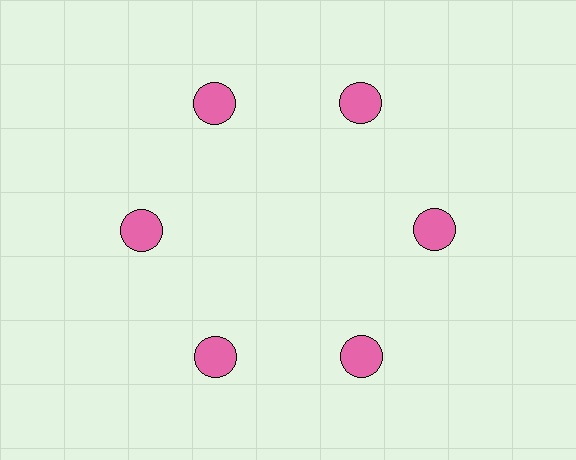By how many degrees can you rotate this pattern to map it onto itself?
The pattern maps onto itself every 60 degrees of rotation.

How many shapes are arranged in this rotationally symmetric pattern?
There are 6 shapes, arranged in 6 groups of 1.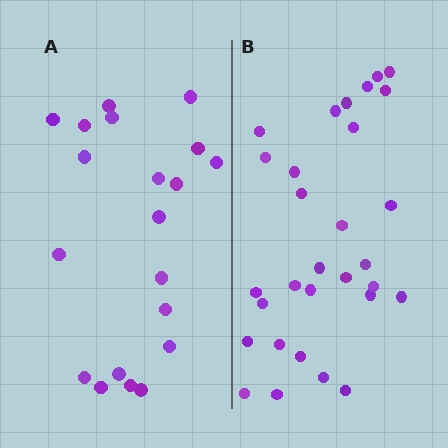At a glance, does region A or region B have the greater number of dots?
Region B (the right region) has more dots.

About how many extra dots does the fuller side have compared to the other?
Region B has roughly 10 or so more dots than region A.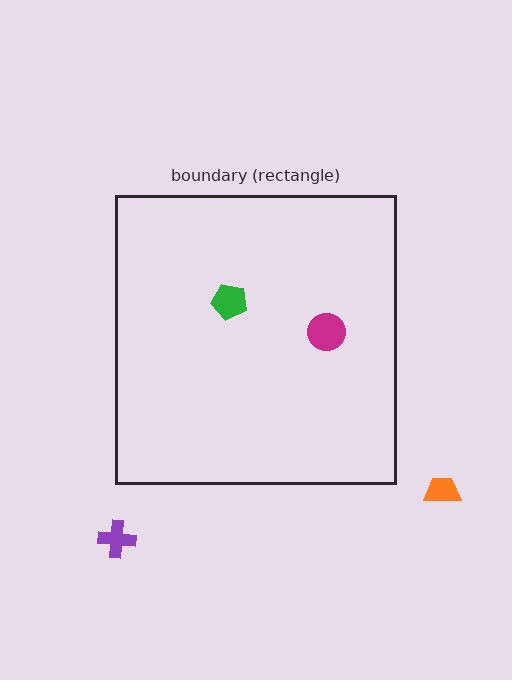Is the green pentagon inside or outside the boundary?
Inside.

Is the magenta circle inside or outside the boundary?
Inside.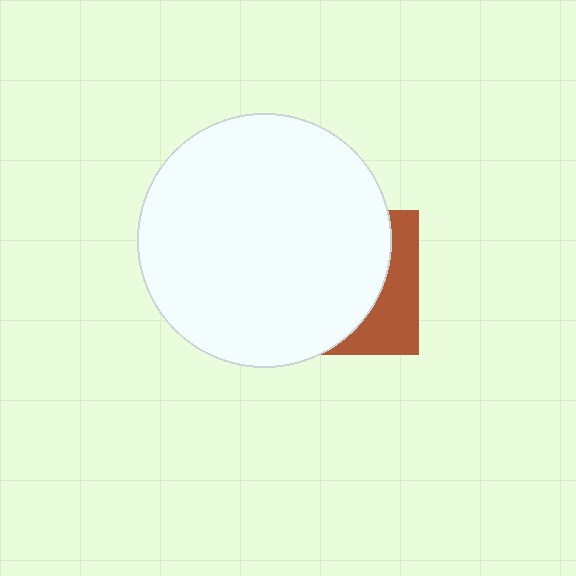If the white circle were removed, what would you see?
You would see the complete brown square.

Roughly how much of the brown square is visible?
A small part of it is visible (roughly 30%).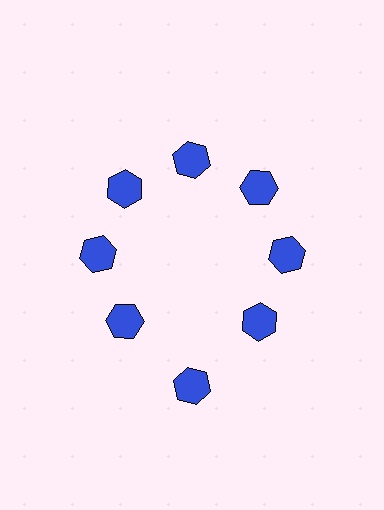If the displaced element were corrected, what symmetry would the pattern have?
It would have 8-fold rotational symmetry — the pattern would map onto itself every 45 degrees.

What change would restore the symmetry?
The symmetry would be restored by moving it inward, back onto the ring so that all 8 hexagons sit at equal angles and equal distance from the center.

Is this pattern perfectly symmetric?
No. The 8 blue hexagons are arranged in a ring, but one element near the 6 o'clock position is pushed outward from the center, breaking the 8-fold rotational symmetry.